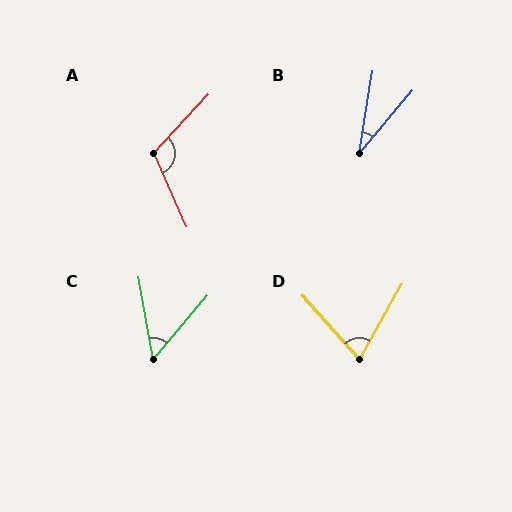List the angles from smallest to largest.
B (31°), C (50°), D (71°), A (113°).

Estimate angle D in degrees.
Approximately 71 degrees.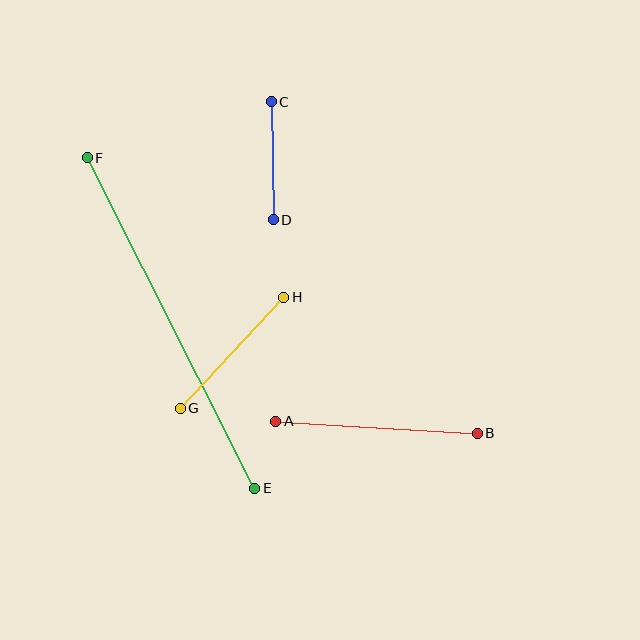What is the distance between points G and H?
The distance is approximately 152 pixels.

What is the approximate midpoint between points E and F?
The midpoint is at approximately (171, 323) pixels.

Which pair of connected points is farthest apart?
Points E and F are farthest apart.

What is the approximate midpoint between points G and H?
The midpoint is at approximately (232, 353) pixels.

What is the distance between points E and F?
The distance is approximately 370 pixels.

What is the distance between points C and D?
The distance is approximately 118 pixels.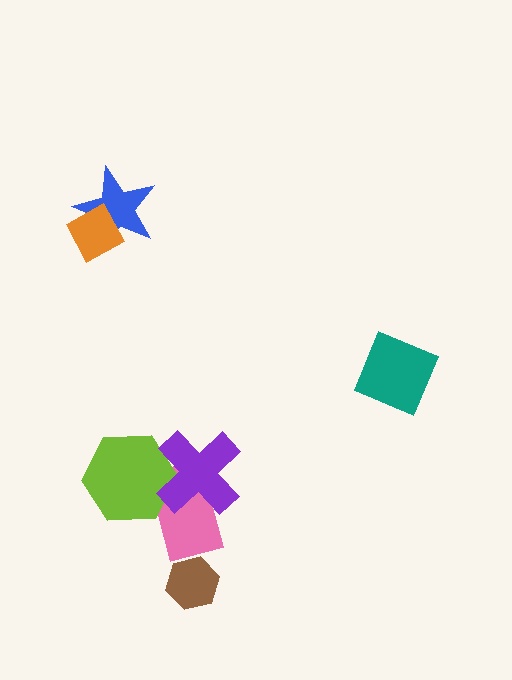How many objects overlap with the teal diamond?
0 objects overlap with the teal diamond.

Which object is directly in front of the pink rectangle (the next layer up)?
The lime hexagon is directly in front of the pink rectangle.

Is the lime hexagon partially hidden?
Yes, it is partially covered by another shape.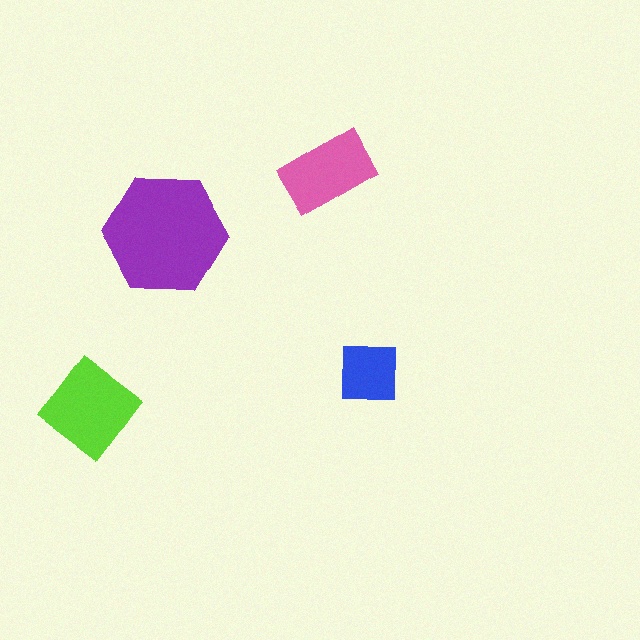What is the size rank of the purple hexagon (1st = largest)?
1st.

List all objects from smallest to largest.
The blue square, the pink rectangle, the lime diamond, the purple hexagon.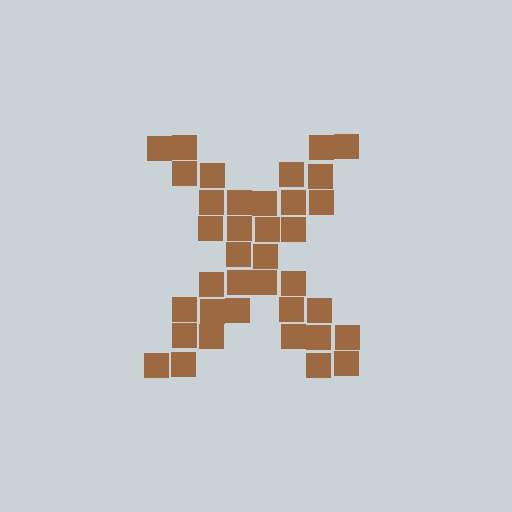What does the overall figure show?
The overall figure shows the letter X.